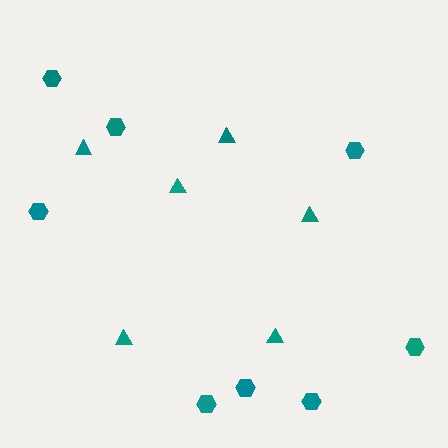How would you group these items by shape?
There are 2 groups: one group of hexagons (8) and one group of triangles (6).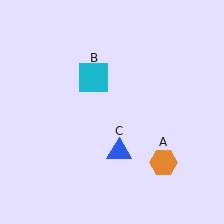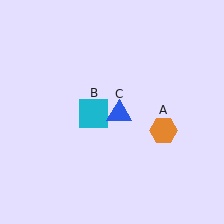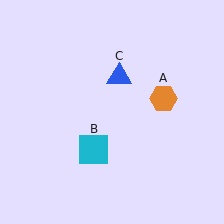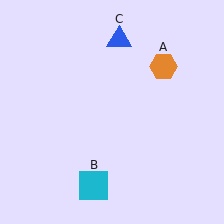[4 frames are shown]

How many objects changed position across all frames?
3 objects changed position: orange hexagon (object A), cyan square (object B), blue triangle (object C).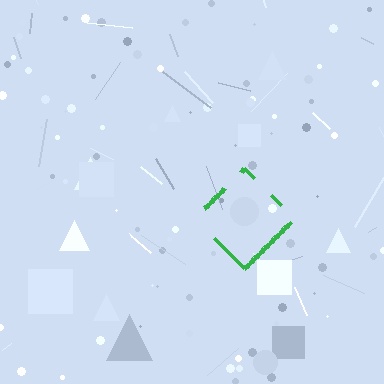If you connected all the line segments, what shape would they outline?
They would outline a diamond.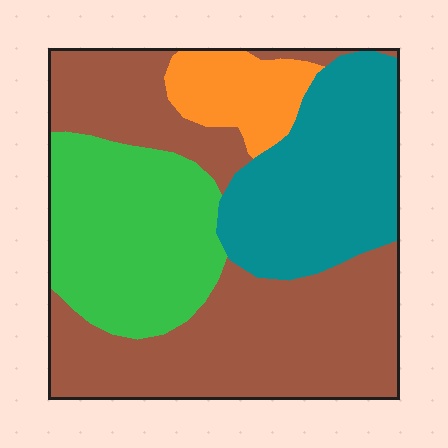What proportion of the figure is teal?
Teal covers about 25% of the figure.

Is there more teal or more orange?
Teal.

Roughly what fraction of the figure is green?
Green covers 24% of the figure.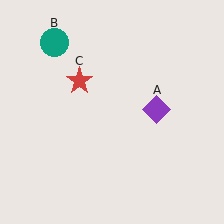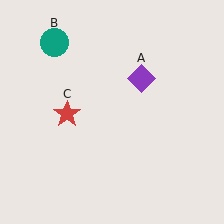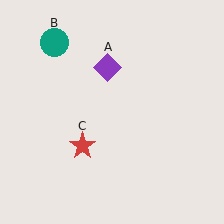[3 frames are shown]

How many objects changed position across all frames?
2 objects changed position: purple diamond (object A), red star (object C).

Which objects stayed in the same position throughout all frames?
Teal circle (object B) remained stationary.